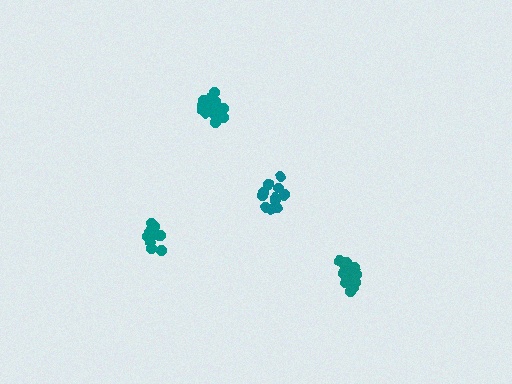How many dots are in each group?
Group 1: 11 dots, Group 2: 12 dots, Group 3: 17 dots, Group 4: 17 dots (57 total).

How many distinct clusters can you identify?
There are 4 distinct clusters.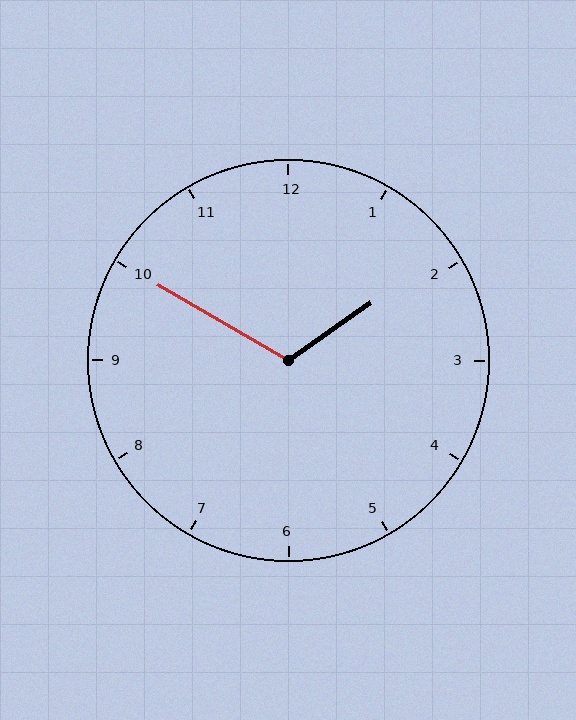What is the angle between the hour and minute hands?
Approximately 115 degrees.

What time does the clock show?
1:50.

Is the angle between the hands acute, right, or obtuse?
It is obtuse.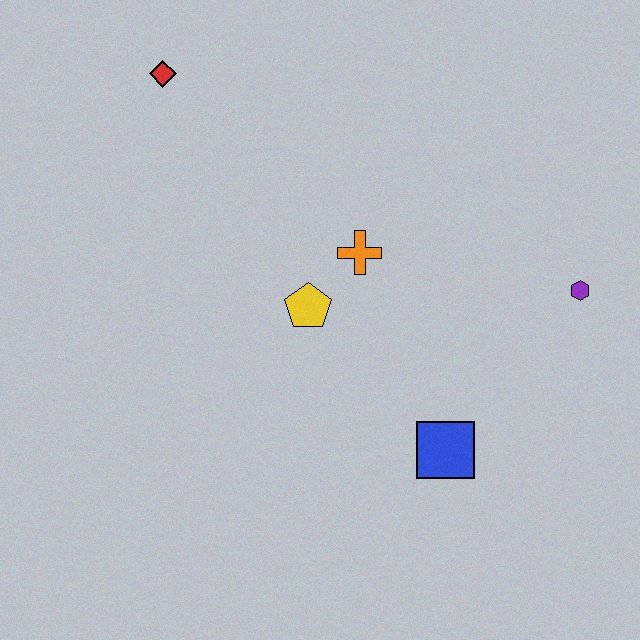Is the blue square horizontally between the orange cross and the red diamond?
No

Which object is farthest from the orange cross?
The red diamond is farthest from the orange cross.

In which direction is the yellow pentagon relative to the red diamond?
The yellow pentagon is below the red diamond.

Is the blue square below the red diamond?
Yes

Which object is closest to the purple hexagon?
The blue square is closest to the purple hexagon.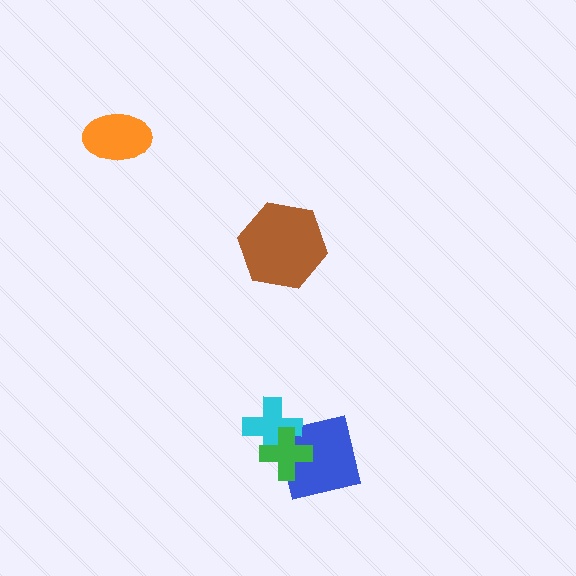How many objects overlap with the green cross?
2 objects overlap with the green cross.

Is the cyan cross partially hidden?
Yes, it is partially covered by another shape.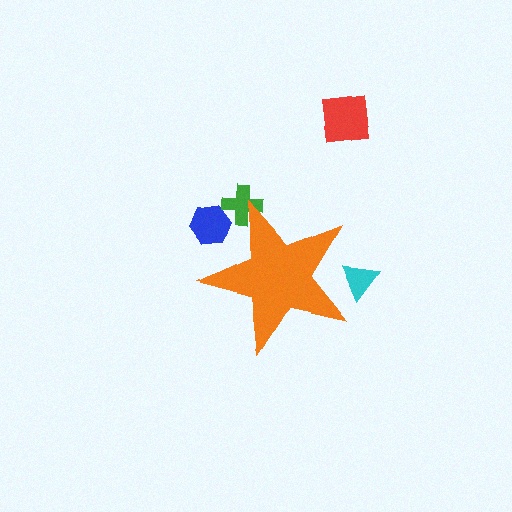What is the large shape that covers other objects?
An orange star.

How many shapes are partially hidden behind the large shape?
3 shapes are partially hidden.